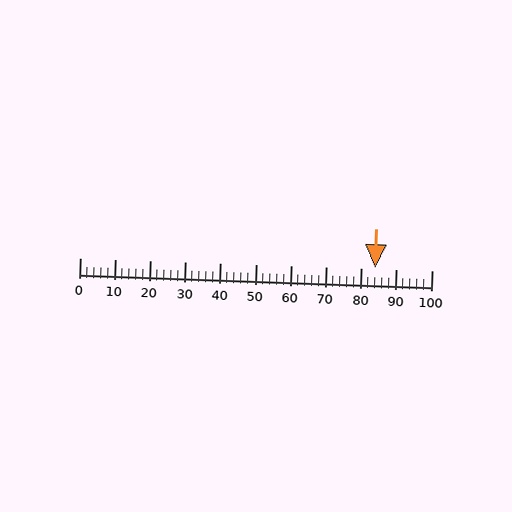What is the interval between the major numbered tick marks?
The major tick marks are spaced 10 units apart.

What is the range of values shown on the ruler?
The ruler shows values from 0 to 100.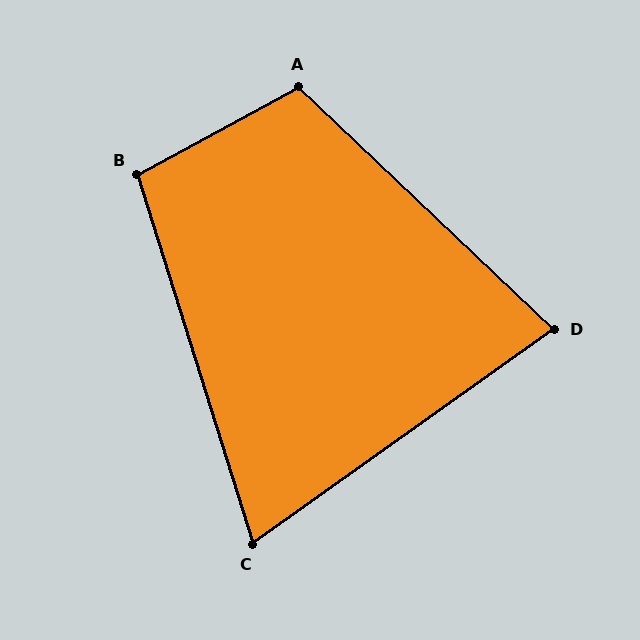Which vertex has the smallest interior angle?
C, at approximately 72 degrees.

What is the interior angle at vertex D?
Approximately 79 degrees (acute).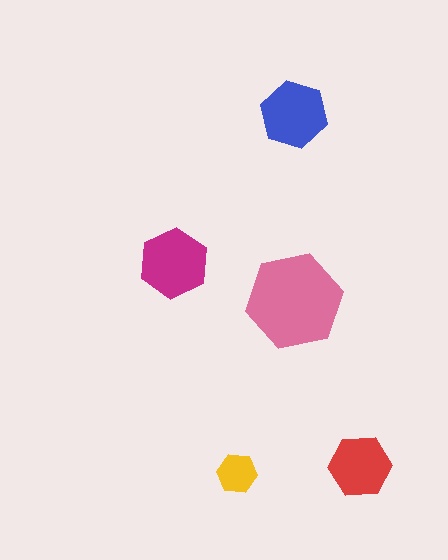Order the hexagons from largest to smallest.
the pink one, the magenta one, the blue one, the red one, the yellow one.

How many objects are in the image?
There are 5 objects in the image.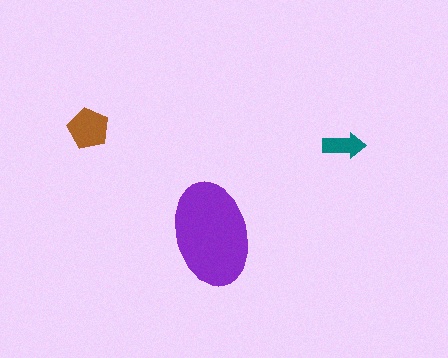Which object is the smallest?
The teal arrow.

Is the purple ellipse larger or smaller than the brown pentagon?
Larger.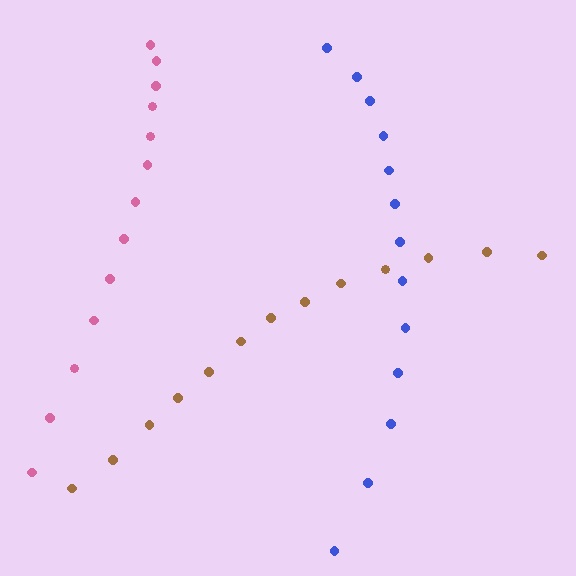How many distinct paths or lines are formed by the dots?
There are 3 distinct paths.